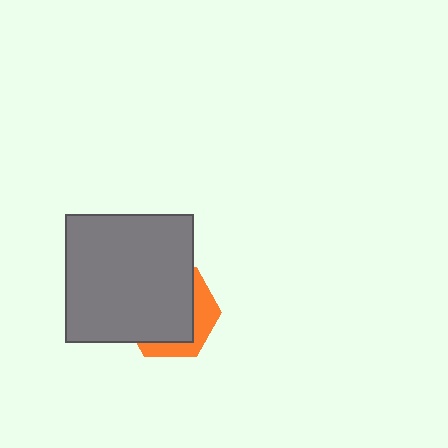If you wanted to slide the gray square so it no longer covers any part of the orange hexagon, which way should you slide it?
Slide it toward the upper-left — that is the most direct way to separate the two shapes.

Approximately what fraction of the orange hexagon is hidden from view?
Roughly 69% of the orange hexagon is hidden behind the gray square.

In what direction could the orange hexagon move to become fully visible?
The orange hexagon could move toward the lower-right. That would shift it out from behind the gray square entirely.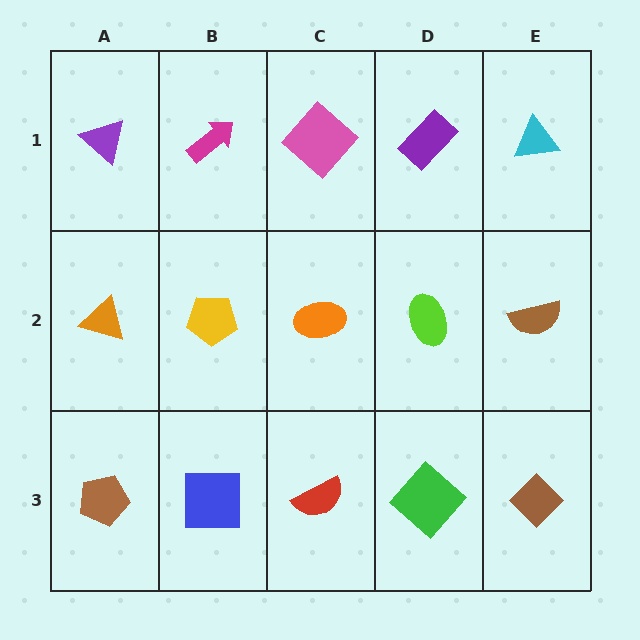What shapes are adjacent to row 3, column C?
An orange ellipse (row 2, column C), a blue square (row 3, column B), a green diamond (row 3, column D).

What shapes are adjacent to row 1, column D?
A lime ellipse (row 2, column D), a pink diamond (row 1, column C), a cyan triangle (row 1, column E).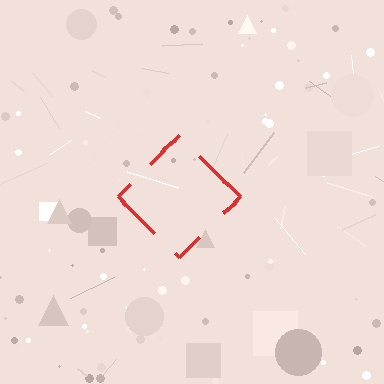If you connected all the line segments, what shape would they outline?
They would outline a diamond.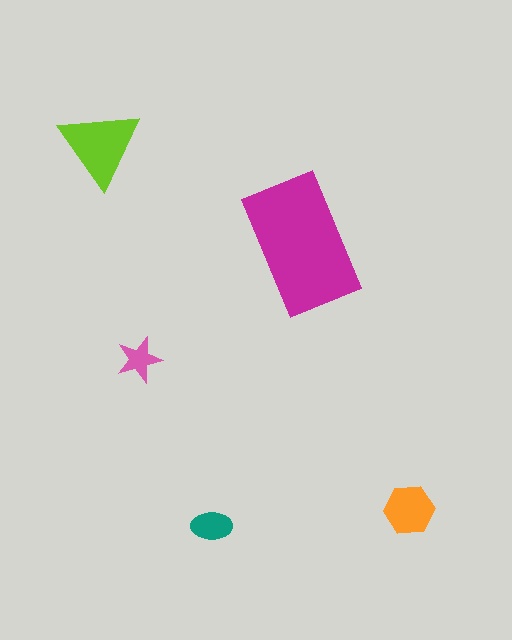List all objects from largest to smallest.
The magenta rectangle, the lime triangle, the orange hexagon, the teal ellipse, the pink star.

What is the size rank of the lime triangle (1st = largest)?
2nd.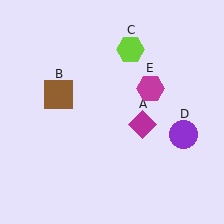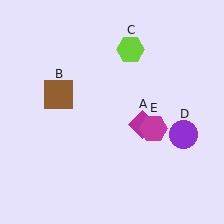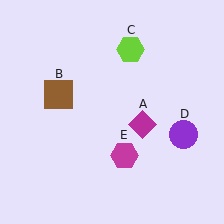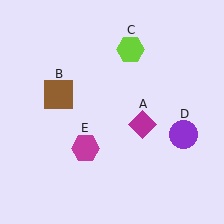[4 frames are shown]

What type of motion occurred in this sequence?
The magenta hexagon (object E) rotated clockwise around the center of the scene.